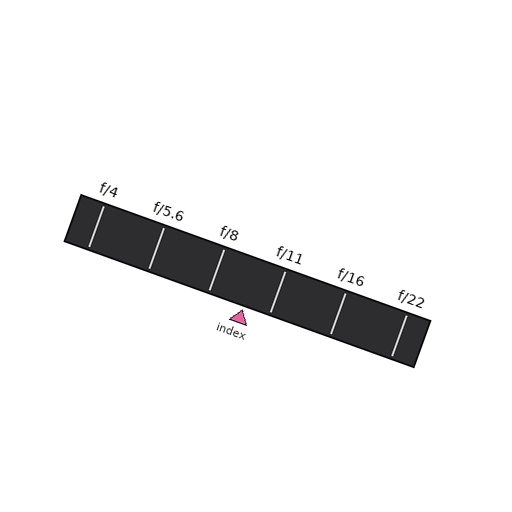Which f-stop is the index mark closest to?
The index mark is closest to f/11.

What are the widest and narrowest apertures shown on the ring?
The widest aperture shown is f/4 and the narrowest is f/22.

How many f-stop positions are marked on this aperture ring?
There are 6 f-stop positions marked.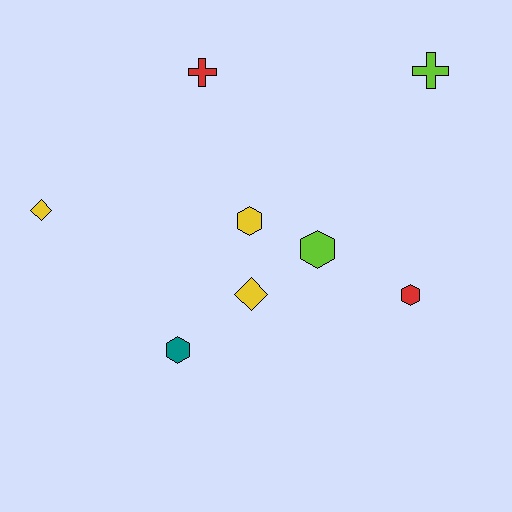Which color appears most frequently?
Yellow, with 3 objects.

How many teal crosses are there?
There are no teal crosses.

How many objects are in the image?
There are 8 objects.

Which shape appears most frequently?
Hexagon, with 4 objects.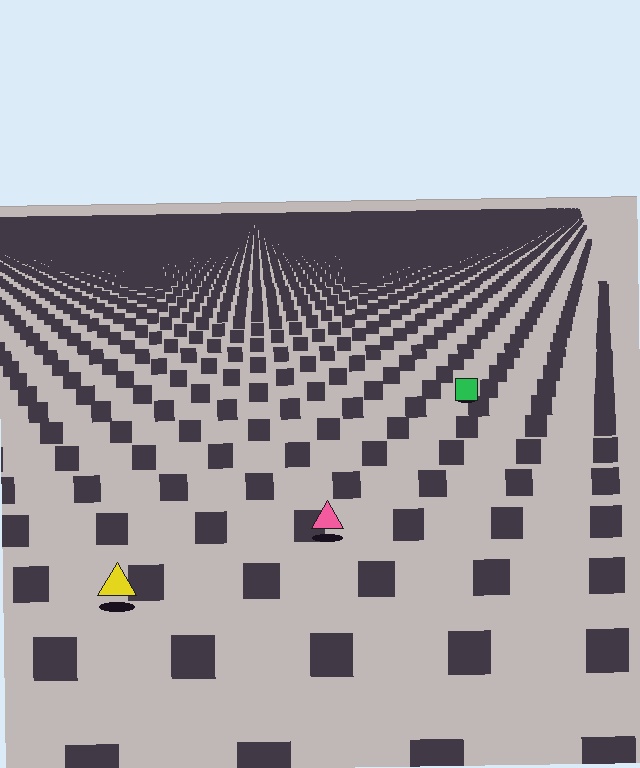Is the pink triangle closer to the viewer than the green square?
Yes. The pink triangle is closer — you can tell from the texture gradient: the ground texture is coarser near it.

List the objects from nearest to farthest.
From nearest to farthest: the yellow triangle, the pink triangle, the green square.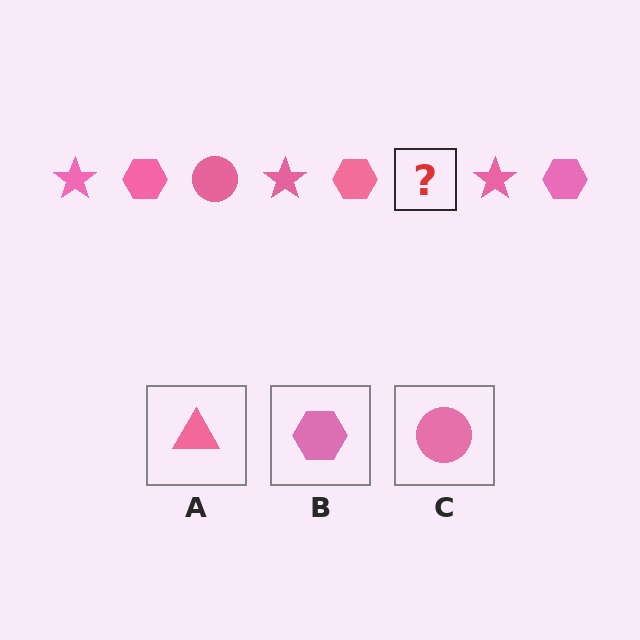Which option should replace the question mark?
Option C.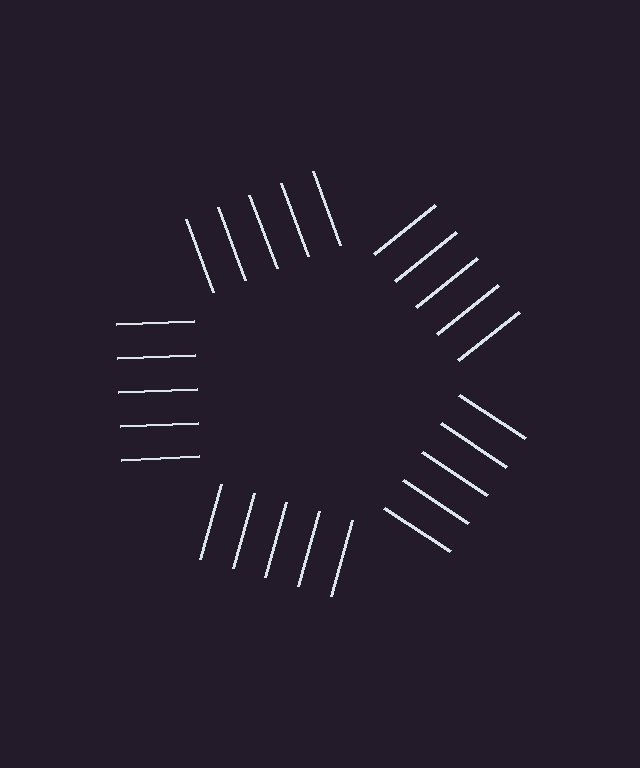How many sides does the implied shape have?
5 sides — the line-ends trace a pentagon.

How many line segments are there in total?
25 — 5 along each of the 5 edges.